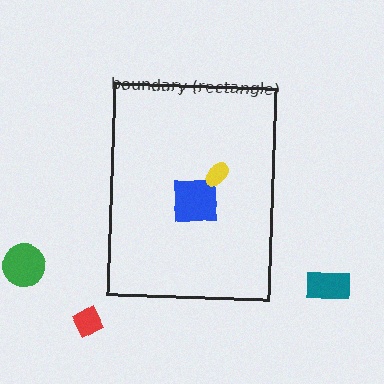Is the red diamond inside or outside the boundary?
Outside.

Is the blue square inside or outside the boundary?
Inside.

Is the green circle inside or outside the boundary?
Outside.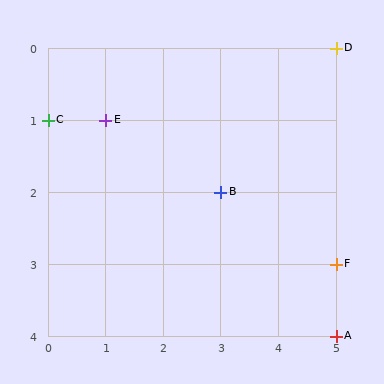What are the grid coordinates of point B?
Point B is at grid coordinates (3, 2).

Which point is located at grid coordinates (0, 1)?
Point C is at (0, 1).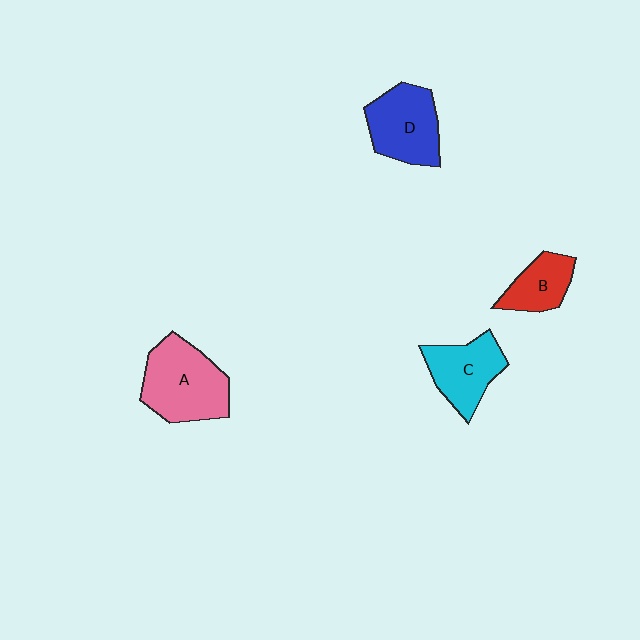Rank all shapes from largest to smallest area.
From largest to smallest: A (pink), D (blue), C (cyan), B (red).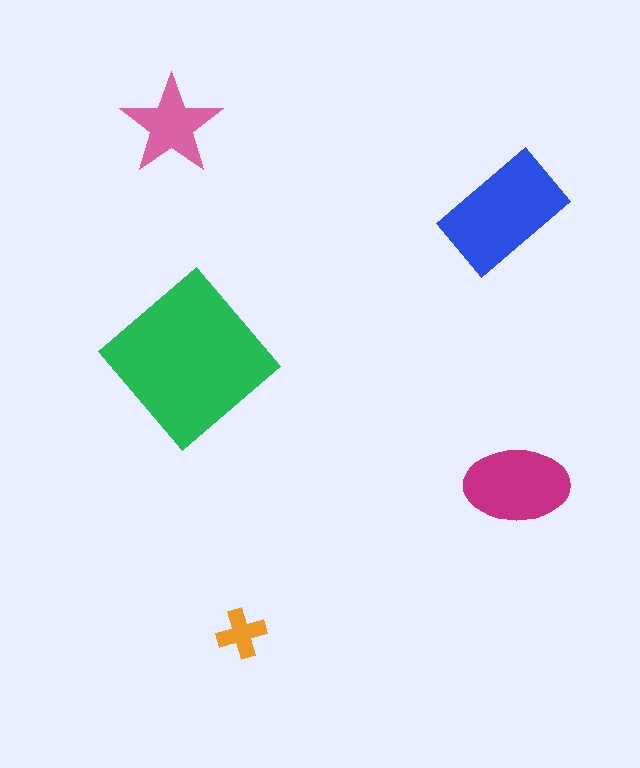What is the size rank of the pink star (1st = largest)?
4th.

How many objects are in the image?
There are 5 objects in the image.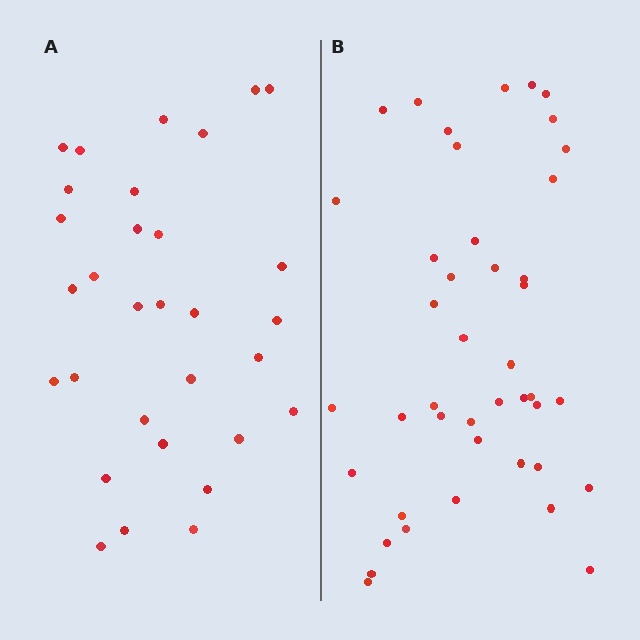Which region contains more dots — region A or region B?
Region B (the right region) has more dots.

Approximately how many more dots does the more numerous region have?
Region B has roughly 12 or so more dots than region A.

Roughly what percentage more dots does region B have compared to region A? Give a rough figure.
About 40% more.